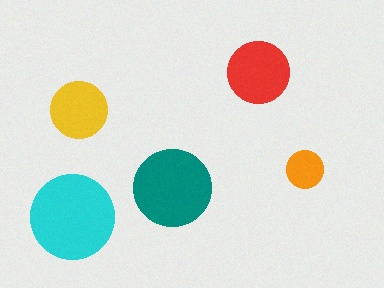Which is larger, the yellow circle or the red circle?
The red one.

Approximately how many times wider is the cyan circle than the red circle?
About 1.5 times wider.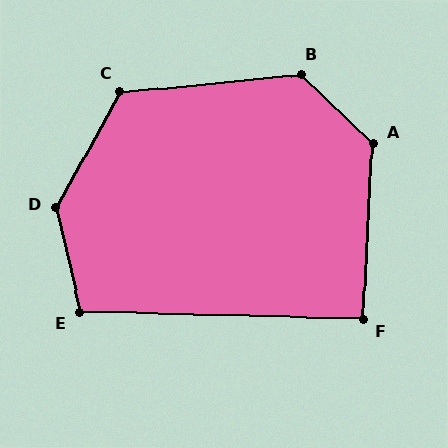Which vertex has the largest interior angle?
D, at approximately 138 degrees.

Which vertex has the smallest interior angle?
F, at approximately 92 degrees.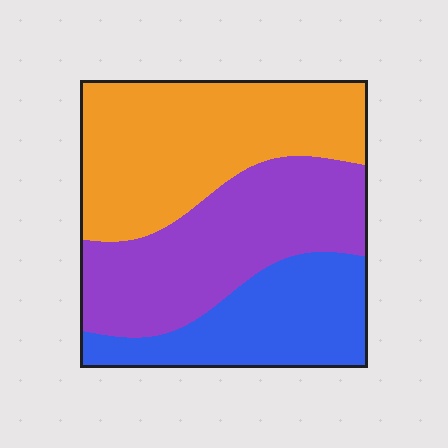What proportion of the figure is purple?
Purple takes up about three eighths (3/8) of the figure.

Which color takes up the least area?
Blue, at roughly 25%.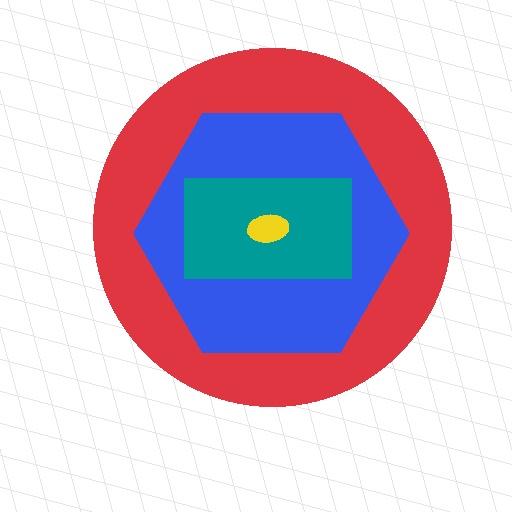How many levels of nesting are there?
4.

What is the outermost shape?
The red circle.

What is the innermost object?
The yellow ellipse.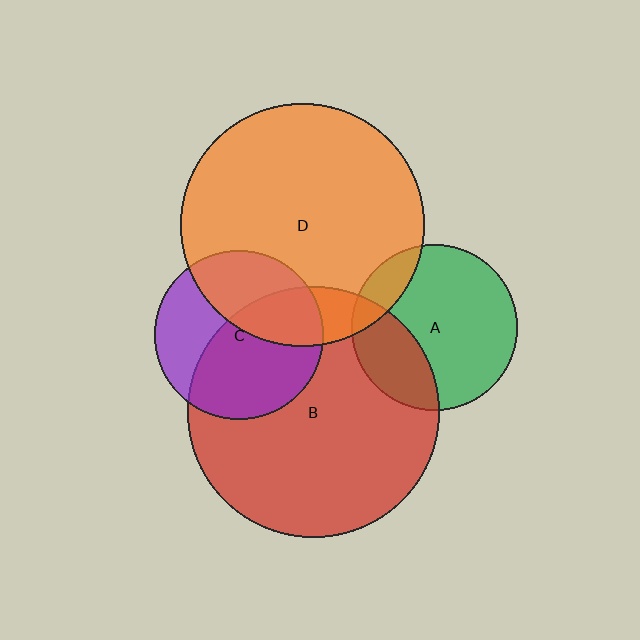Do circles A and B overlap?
Yes.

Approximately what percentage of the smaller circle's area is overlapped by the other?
Approximately 30%.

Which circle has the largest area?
Circle B (red).